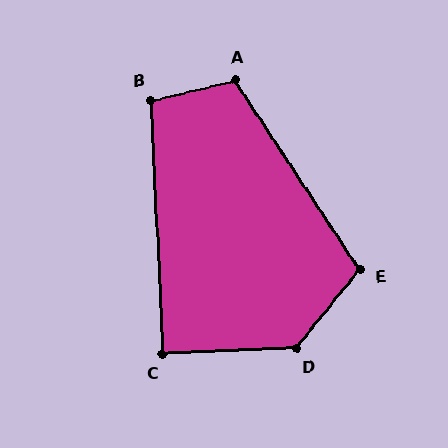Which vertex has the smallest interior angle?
C, at approximately 90 degrees.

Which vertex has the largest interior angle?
D, at approximately 132 degrees.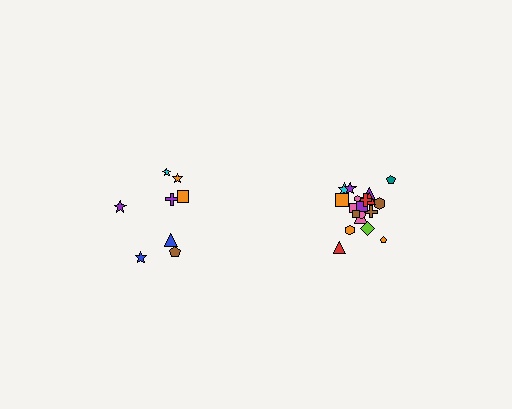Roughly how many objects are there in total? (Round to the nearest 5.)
Roughly 30 objects in total.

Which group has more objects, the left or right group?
The right group.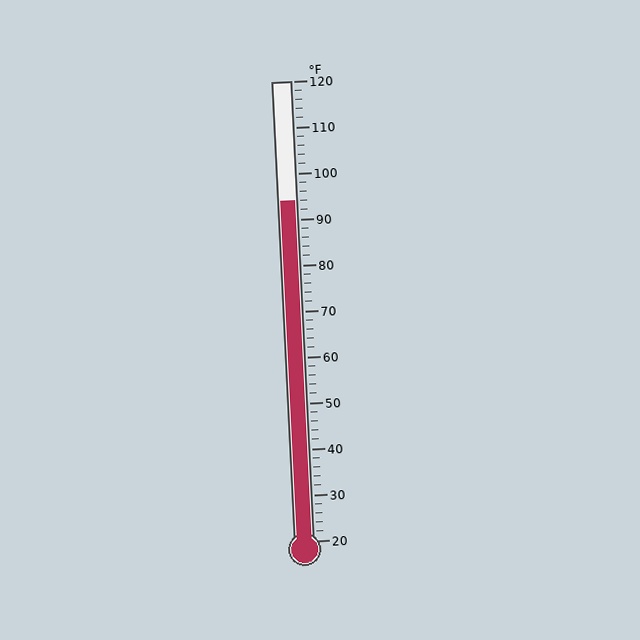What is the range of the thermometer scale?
The thermometer scale ranges from 20°F to 120°F.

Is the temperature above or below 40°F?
The temperature is above 40°F.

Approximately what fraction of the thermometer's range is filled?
The thermometer is filled to approximately 75% of its range.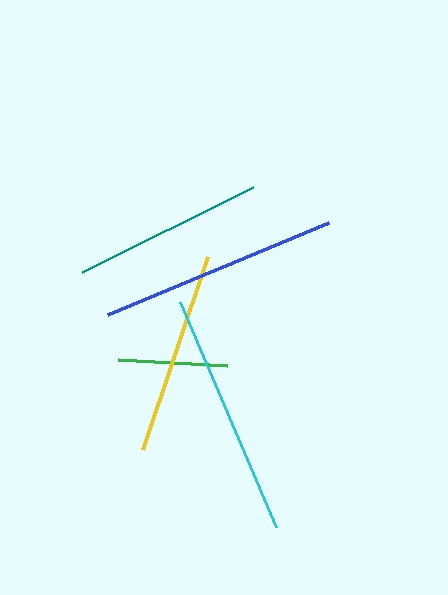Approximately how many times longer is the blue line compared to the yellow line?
The blue line is approximately 1.2 times the length of the yellow line.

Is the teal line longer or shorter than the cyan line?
The cyan line is longer than the teal line.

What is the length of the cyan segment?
The cyan segment is approximately 244 pixels long.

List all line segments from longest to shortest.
From longest to shortest: cyan, blue, yellow, teal, green.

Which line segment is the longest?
The cyan line is the longest at approximately 244 pixels.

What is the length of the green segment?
The green segment is approximately 110 pixels long.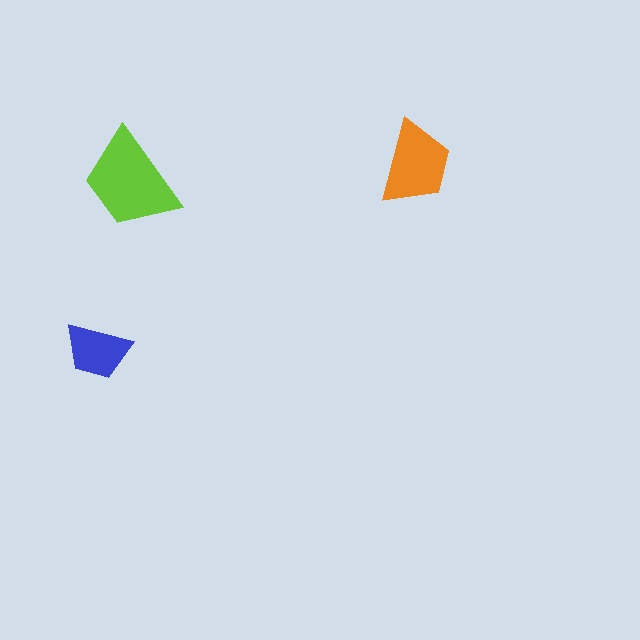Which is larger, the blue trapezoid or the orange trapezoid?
The orange one.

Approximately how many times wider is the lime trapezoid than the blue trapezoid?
About 1.5 times wider.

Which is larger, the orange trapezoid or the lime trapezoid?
The lime one.